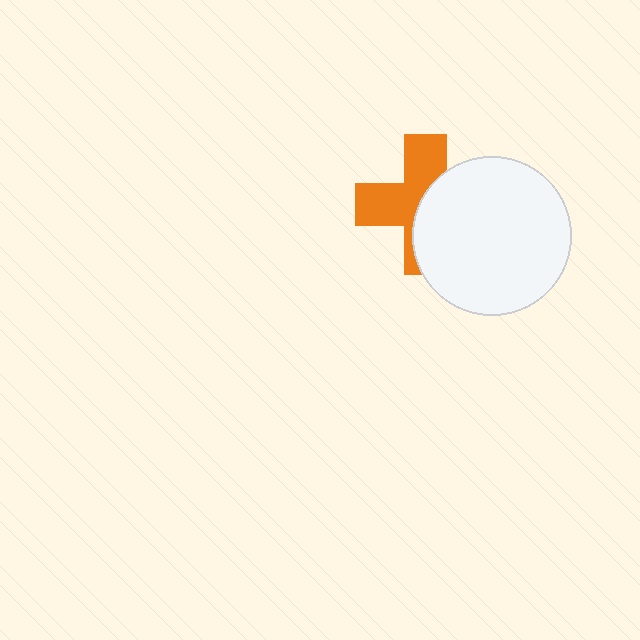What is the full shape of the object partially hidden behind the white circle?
The partially hidden object is an orange cross.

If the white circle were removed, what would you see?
You would see the complete orange cross.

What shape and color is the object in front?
The object in front is a white circle.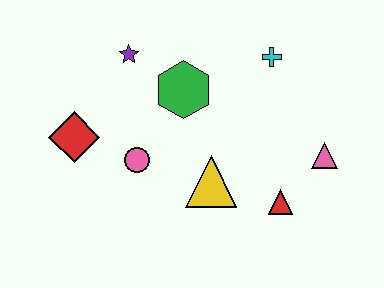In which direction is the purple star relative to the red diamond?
The purple star is above the red diamond.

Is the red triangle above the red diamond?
No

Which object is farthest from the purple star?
The pink triangle is farthest from the purple star.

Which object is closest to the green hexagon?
The purple star is closest to the green hexagon.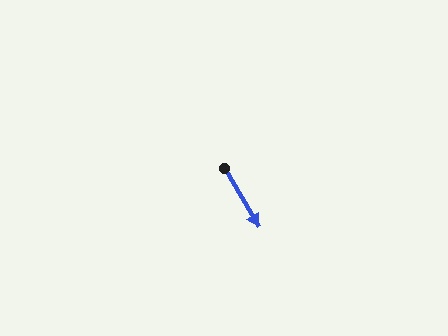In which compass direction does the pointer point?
Southeast.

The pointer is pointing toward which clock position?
Roughly 5 o'clock.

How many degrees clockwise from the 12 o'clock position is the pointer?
Approximately 149 degrees.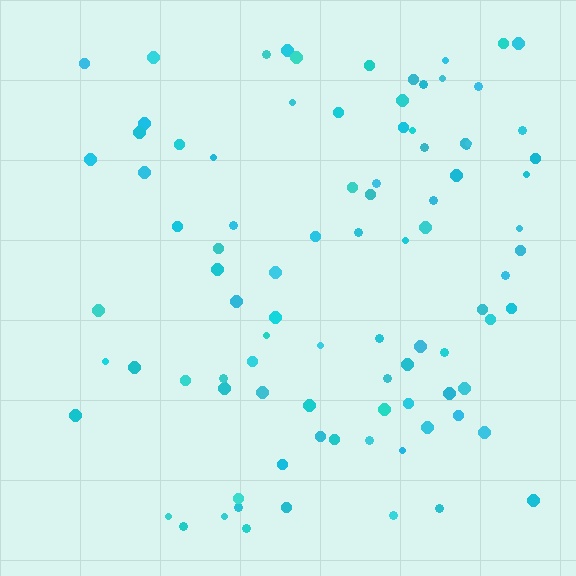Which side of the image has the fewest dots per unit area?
The left.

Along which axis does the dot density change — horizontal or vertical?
Horizontal.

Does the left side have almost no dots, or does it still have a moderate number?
Still a moderate number, just noticeably fewer than the right.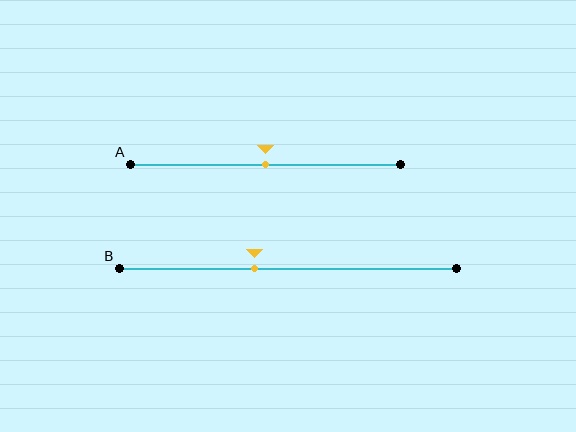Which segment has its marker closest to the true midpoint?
Segment A has its marker closest to the true midpoint.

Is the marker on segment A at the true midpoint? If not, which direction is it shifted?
Yes, the marker on segment A is at the true midpoint.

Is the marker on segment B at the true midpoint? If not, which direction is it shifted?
No, the marker on segment B is shifted to the left by about 10% of the segment length.